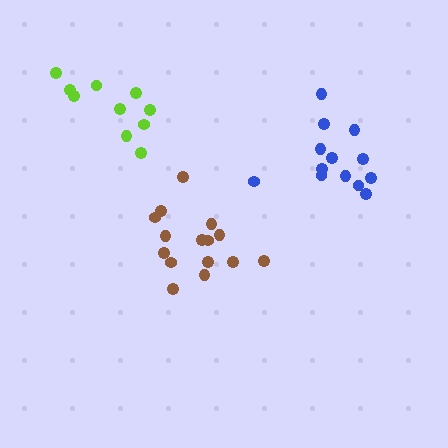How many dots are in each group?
Group 1: 15 dots, Group 2: 13 dots, Group 3: 10 dots (38 total).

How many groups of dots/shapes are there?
There are 3 groups.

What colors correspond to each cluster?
The clusters are colored: brown, blue, lime.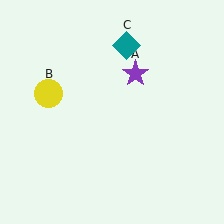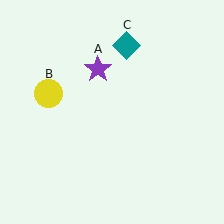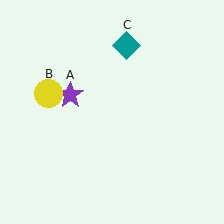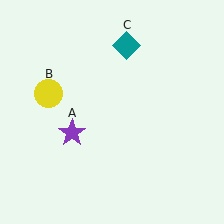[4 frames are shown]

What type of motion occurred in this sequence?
The purple star (object A) rotated counterclockwise around the center of the scene.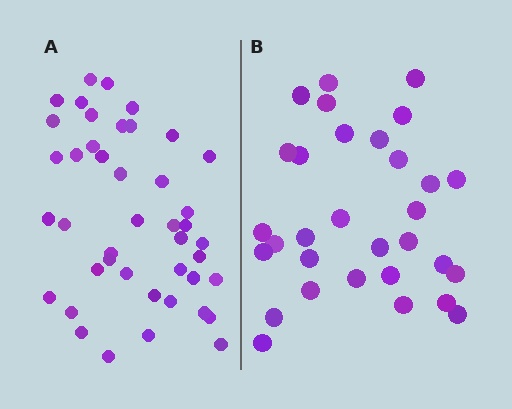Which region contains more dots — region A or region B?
Region A (the left region) has more dots.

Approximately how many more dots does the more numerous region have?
Region A has roughly 12 or so more dots than region B.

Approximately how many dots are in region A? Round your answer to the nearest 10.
About 40 dots. (The exact count is 43, which rounds to 40.)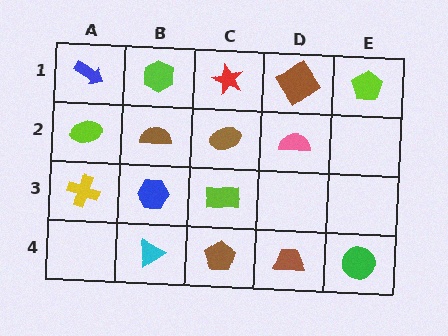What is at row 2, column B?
A brown semicircle.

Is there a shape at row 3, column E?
No, that cell is empty.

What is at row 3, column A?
A yellow cross.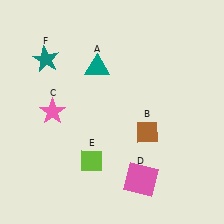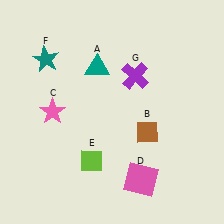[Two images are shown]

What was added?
A purple cross (G) was added in Image 2.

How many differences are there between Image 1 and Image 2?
There is 1 difference between the two images.